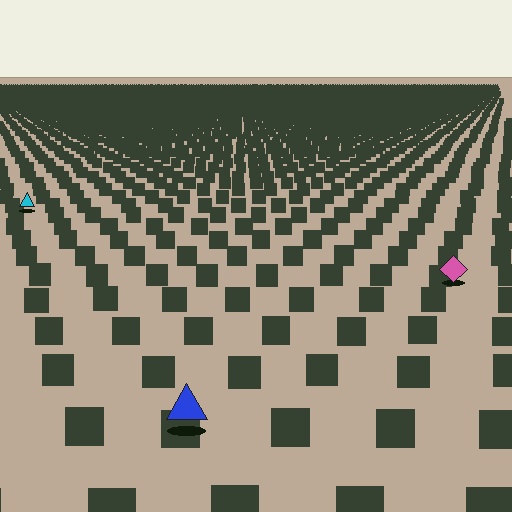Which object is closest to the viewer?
The blue triangle is closest. The texture marks near it are larger and more spread out.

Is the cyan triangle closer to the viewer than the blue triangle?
No. The blue triangle is closer — you can tell from the texture gradient: the ground texture is coarser near it.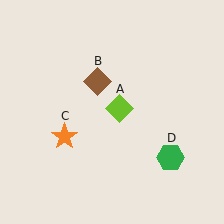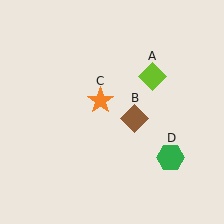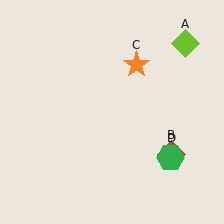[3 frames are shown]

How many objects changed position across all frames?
3 objects changed position: lime diamond (object A), brown diamond (object B), orange star (object C).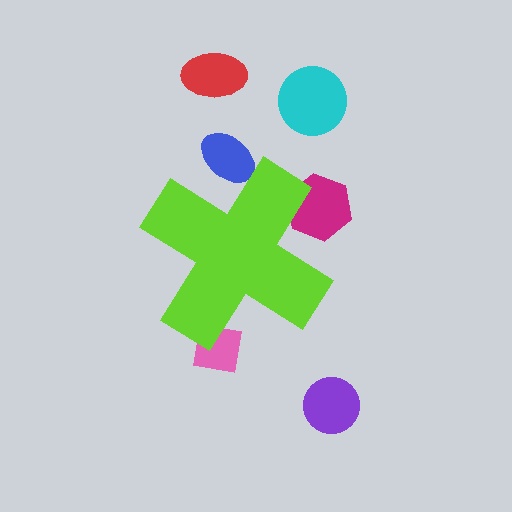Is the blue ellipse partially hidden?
Yes, the blue ellipse is partially hidden behind the lime cross.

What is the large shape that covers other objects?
A lime cross.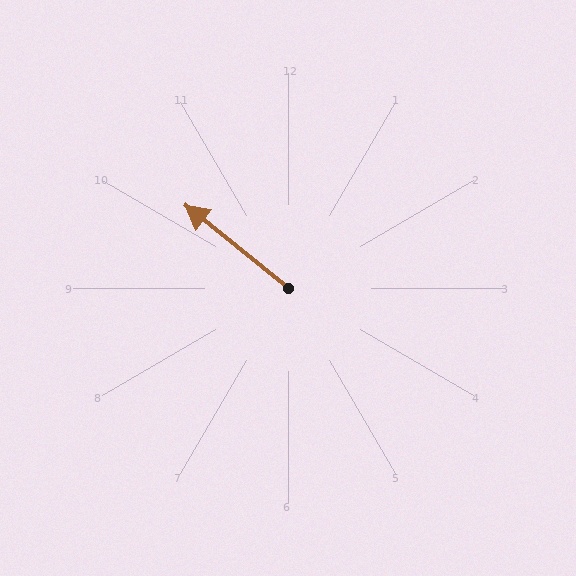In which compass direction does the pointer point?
Northwest.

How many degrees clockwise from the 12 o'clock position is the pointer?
Approximately 309 degrees.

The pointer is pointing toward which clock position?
Roughly 10 o'clock.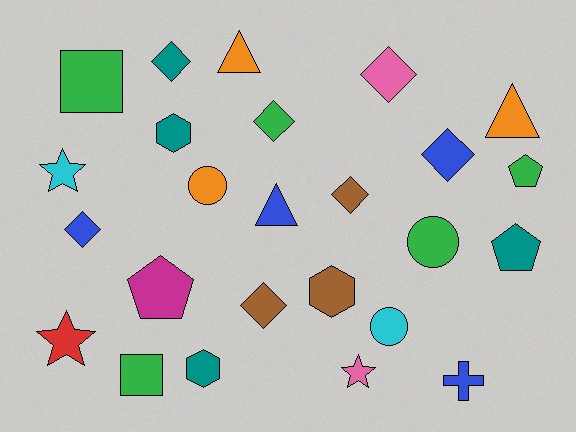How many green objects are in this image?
There are 5 green objects.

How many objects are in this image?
There are 25 objects.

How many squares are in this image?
There are 2 squares.